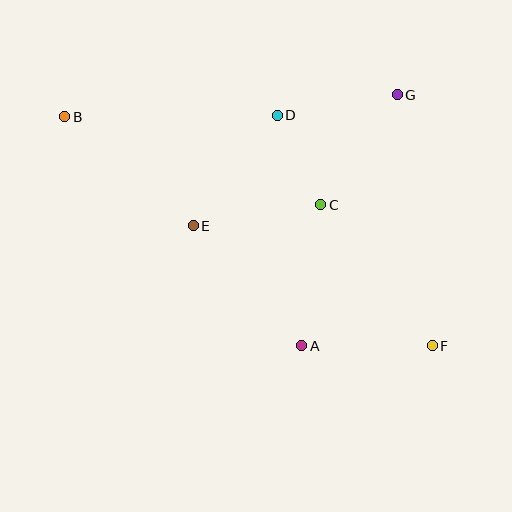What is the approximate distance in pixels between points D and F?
The distance between D and F is approximately 278 pixels.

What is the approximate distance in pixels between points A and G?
The distance between A and G is approximately 269 pixels.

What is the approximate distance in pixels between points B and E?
The distance between B and E is approximately 168 pixels.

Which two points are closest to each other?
Points C and D are closest to each other.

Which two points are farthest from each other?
Points B and F are farthest from each other.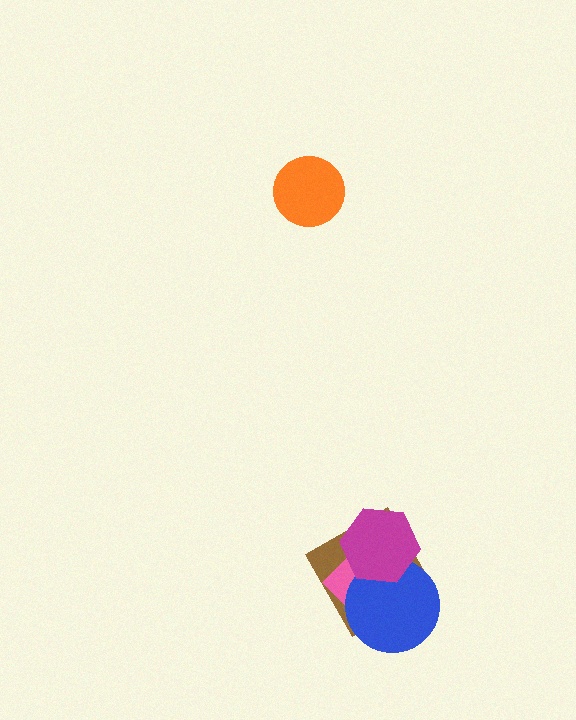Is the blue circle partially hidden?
Yes, it is partially covered by another shape.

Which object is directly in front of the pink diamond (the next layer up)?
The blue circle is directly in front of the pink diamond.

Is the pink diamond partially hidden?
Yes, it is partially covered by another shape.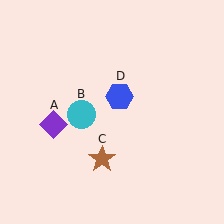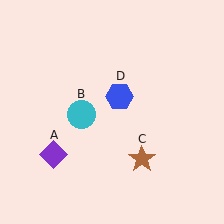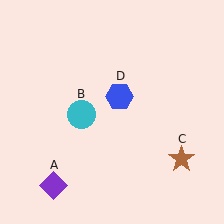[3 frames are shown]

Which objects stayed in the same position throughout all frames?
Cyan circle (object B) and blue hexagon (object D) remained stationary.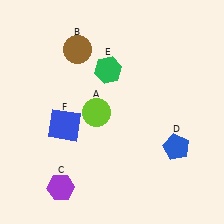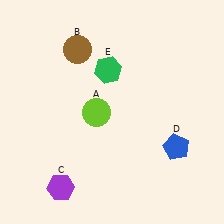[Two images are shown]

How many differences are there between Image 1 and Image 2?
There is 1 difference between the two images.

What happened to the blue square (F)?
The blue square (F) was removed in Image 2. It was in the bottom-left area of Image 1.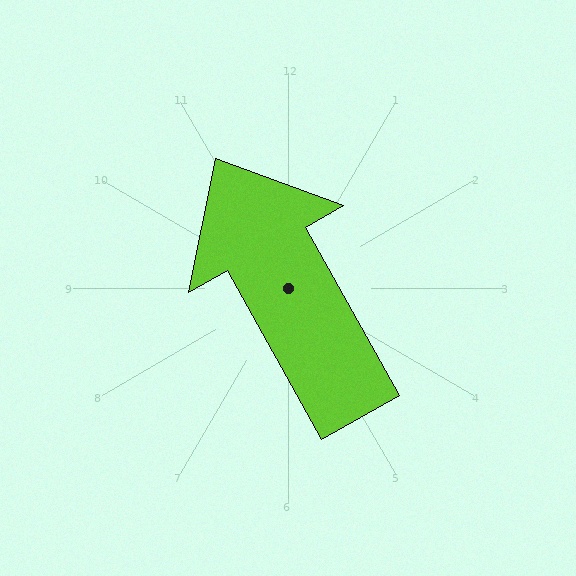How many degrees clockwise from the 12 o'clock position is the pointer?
Approximately 331 degrees.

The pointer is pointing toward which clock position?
Roughly 11 o'clock.